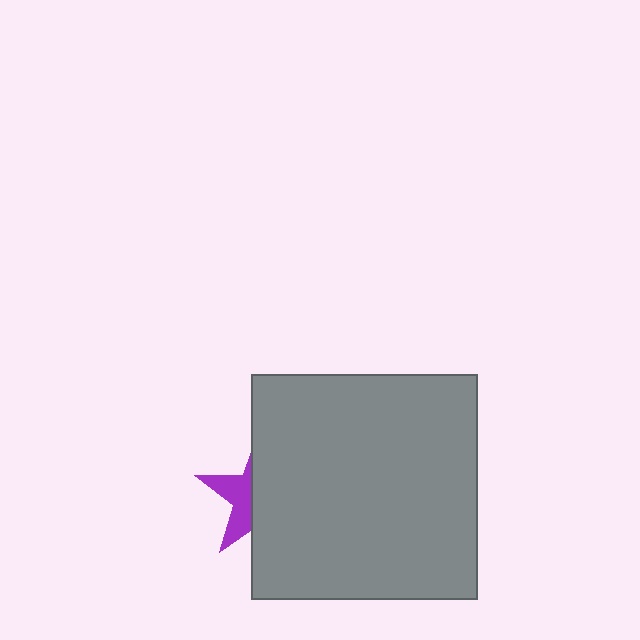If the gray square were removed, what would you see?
You would see the complete purple star.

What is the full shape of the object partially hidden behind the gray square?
The partially hidden object is a purple star.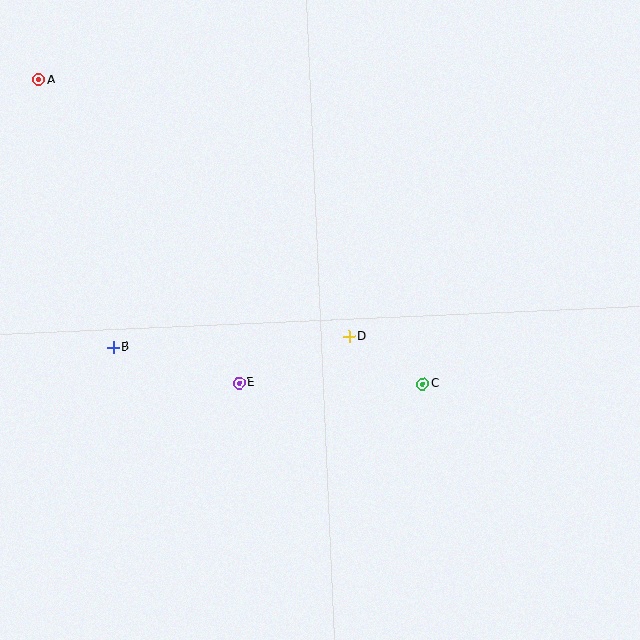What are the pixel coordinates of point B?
Point B is at (113, 347).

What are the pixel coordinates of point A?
Point A is at (39, 80).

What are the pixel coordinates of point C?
Point C is at (423, 384).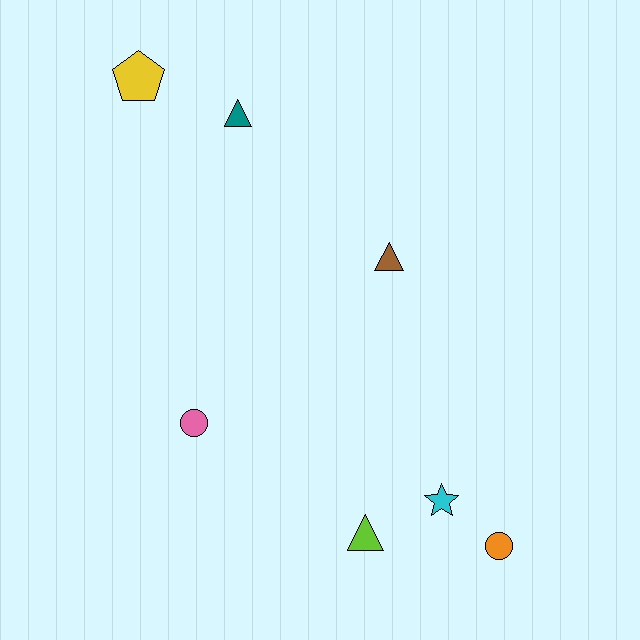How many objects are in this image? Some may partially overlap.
There are 7 objects.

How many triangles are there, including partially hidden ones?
There are 3 triangles.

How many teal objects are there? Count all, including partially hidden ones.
There is 1 teal object.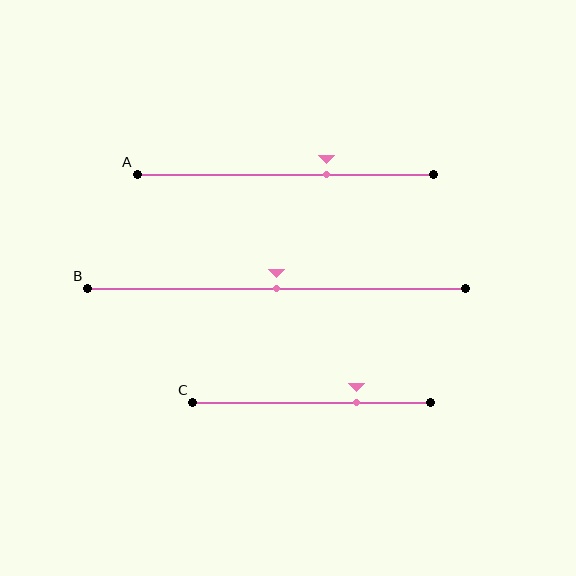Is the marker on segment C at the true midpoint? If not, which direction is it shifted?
No, the marker on segment C is shifted to the right by about 19% of the segment length.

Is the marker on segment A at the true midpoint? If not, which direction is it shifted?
No, the marker on segment A is shifted to the right by about 14% of the segment length.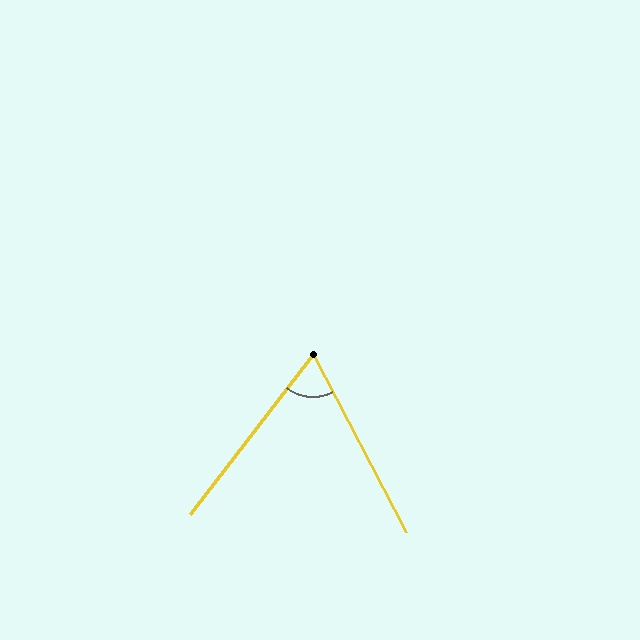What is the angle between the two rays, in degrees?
Approximately 65 degrees.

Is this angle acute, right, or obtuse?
It is acute.